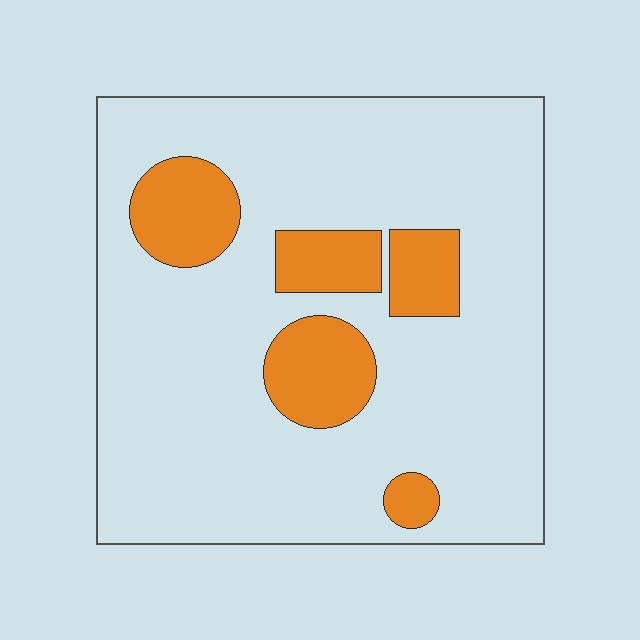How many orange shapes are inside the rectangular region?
5.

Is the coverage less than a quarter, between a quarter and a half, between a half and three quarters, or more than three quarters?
Less than a quarter.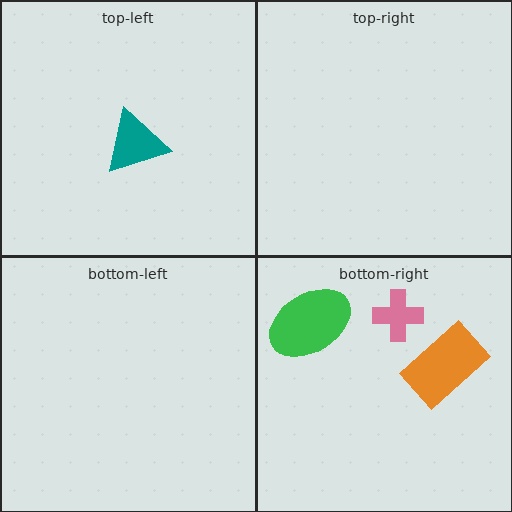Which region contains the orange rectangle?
The bottom-right region.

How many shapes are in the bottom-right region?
3.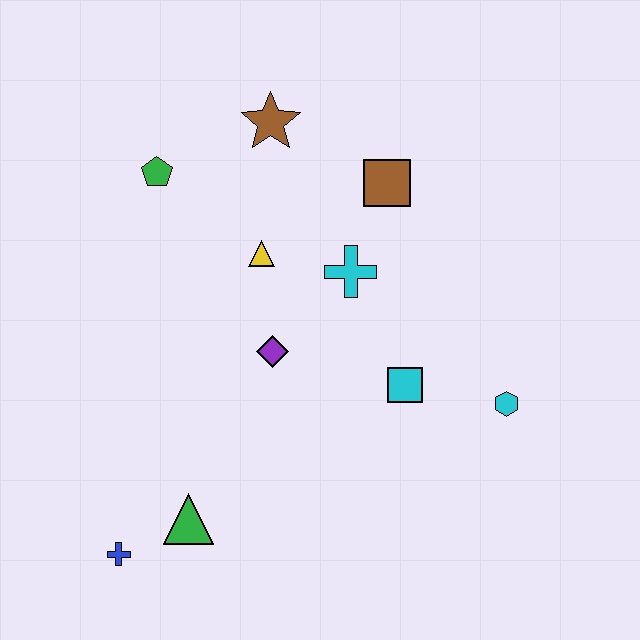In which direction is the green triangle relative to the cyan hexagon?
The green triangle is to the left of the cyan hexagon.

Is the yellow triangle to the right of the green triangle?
Yes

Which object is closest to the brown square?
The cyan cross is closest to the brown square.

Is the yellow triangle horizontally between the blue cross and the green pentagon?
No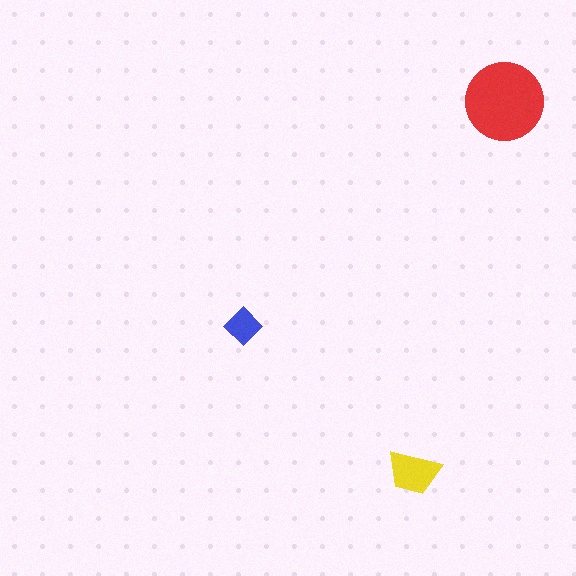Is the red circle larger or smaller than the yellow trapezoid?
Larger.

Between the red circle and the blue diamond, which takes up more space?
The red circle.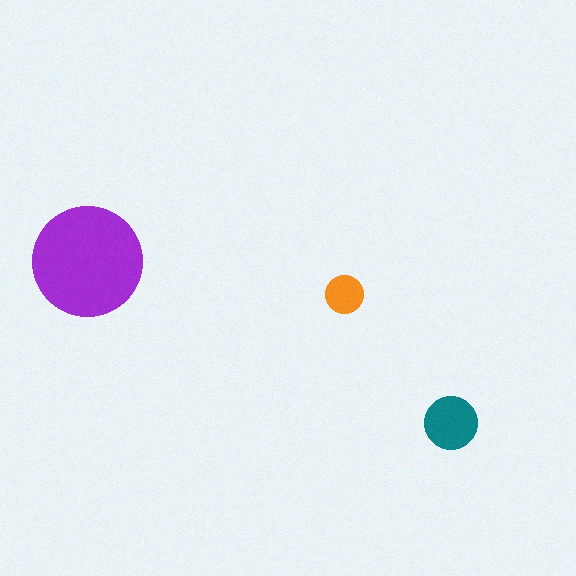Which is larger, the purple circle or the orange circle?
The purple one.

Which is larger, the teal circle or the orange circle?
The teal one.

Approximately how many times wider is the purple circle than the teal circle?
About 2 times wider.